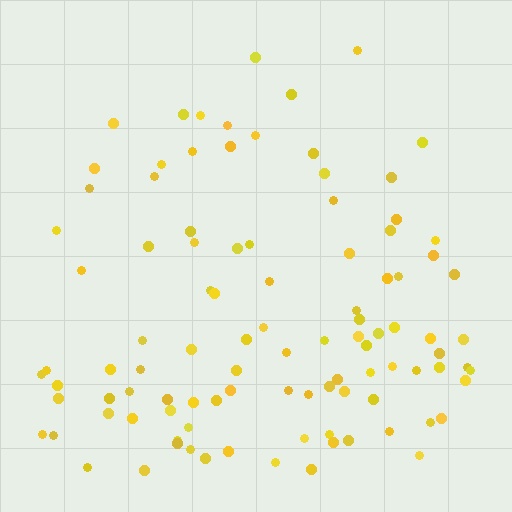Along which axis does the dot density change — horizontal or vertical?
Vertical.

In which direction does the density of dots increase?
From top to bottom, with the bottom side densest.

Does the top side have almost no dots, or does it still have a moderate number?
Still a moderate number, just noticeably fewer than the bottom.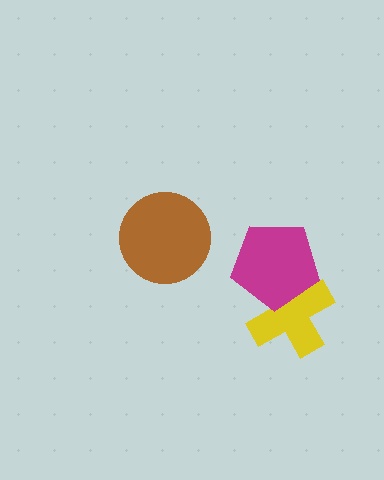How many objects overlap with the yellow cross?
1 object overlaps with the yellow cross.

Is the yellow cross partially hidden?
Yes, it is partially covered by another shape.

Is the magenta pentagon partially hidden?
No, no other shape covers it.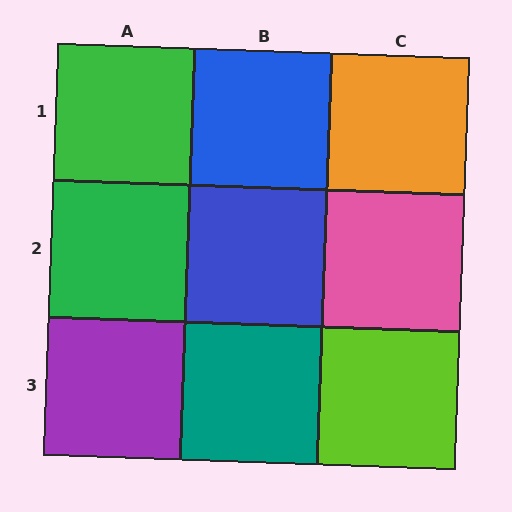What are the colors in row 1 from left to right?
Green, blue, orange.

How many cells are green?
2 cells are green.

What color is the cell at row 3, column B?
Teal.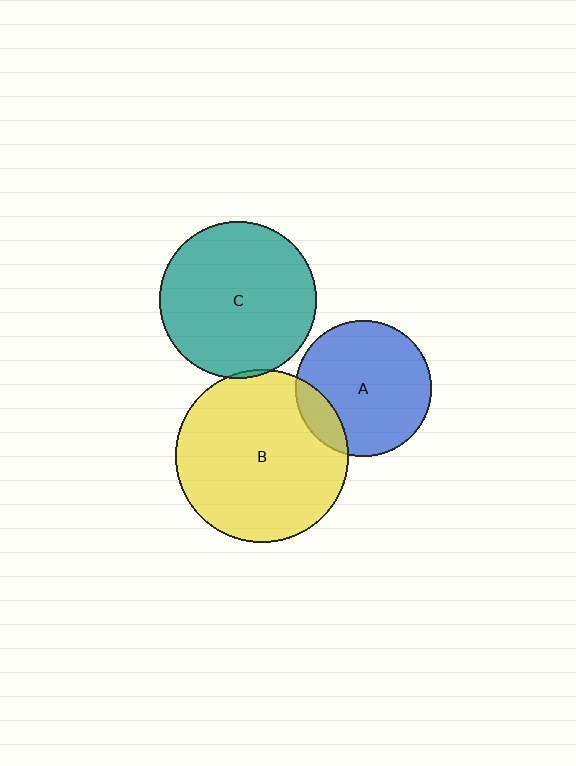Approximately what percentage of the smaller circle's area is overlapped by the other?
Approximately 15%.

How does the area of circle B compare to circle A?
Approximately 1.6 times.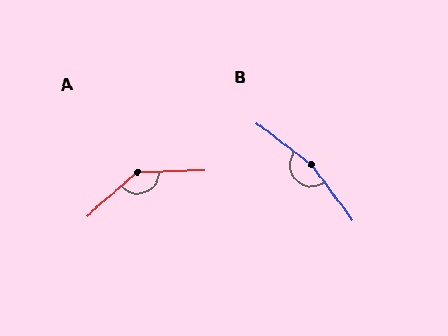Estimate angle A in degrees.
Approximately 140 degrees.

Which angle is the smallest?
A, at approximately 140 degrees.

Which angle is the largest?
B, at approximately 164 degrees.